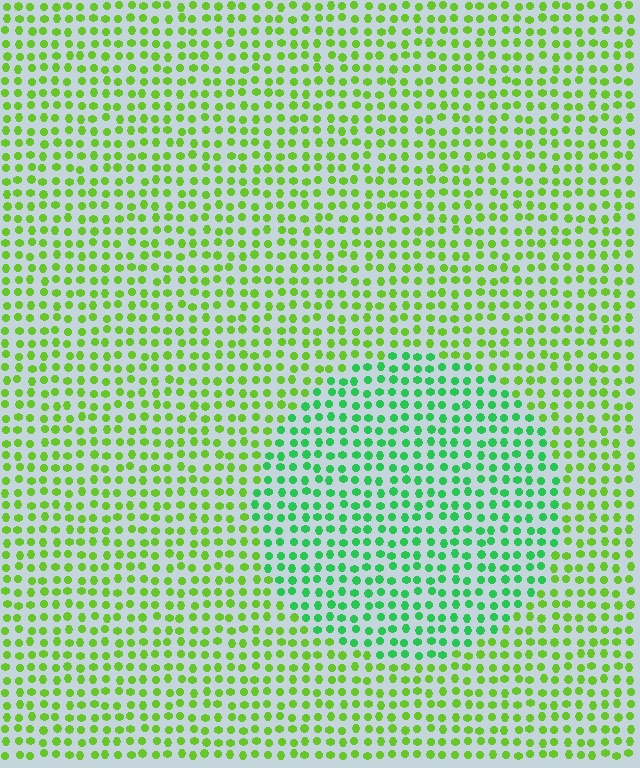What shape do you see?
I see a circle.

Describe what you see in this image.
The image is filled with small lime elements in a uniform arrangement. A circle-shaped region is visible where the elements are tinted to a slightly different hue, forming a subtle color boundary.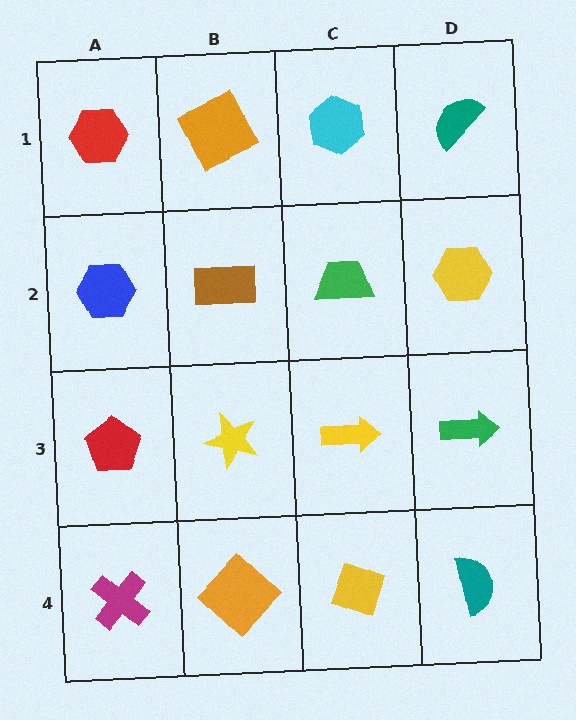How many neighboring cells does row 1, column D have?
2.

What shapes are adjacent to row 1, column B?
A brown rectangle (row 2, column B), a red hexagon (row 1, column A), a cyan hexagon (row 1, column C).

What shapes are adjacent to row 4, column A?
A red pentagon (row 3, column A), an orange diamond (row 4, column B).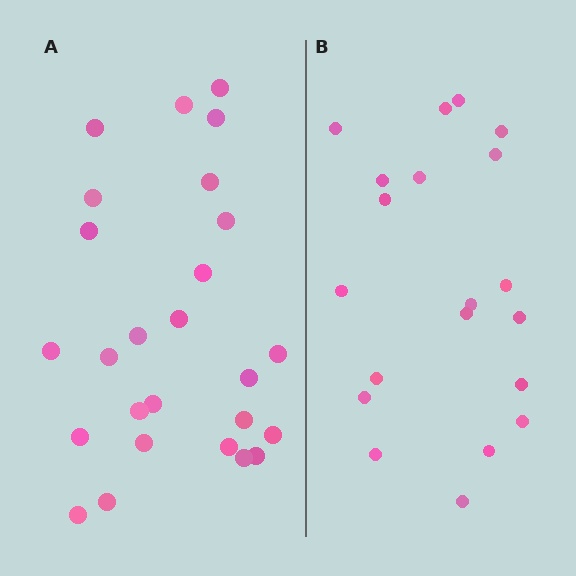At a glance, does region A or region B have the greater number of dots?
Region A (the left region) has more dots.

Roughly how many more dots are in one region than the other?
Region A has about 6 more dots than region B.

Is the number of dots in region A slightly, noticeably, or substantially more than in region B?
Region A has noticeably more, but not dramatically so. The ratio is roughly 1.3 to 1.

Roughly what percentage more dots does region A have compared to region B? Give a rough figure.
About 30% more.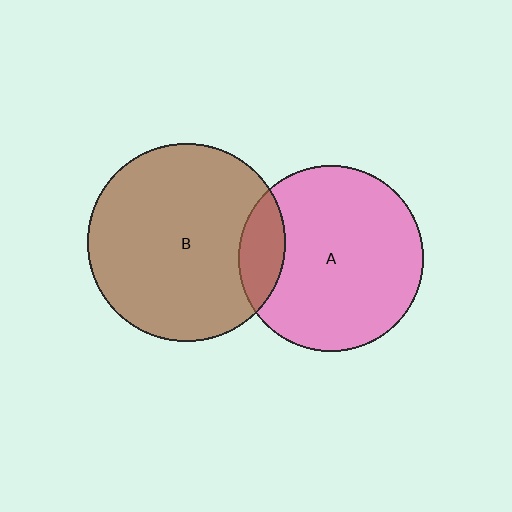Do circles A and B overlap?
Yes.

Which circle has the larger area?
Circle B (brown).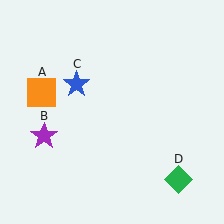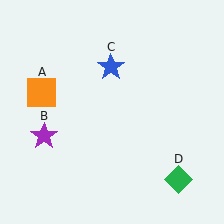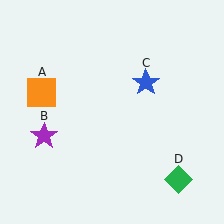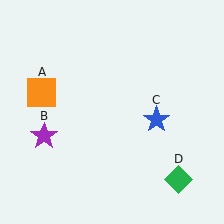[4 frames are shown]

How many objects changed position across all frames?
1 object changed position: blue star (object C).